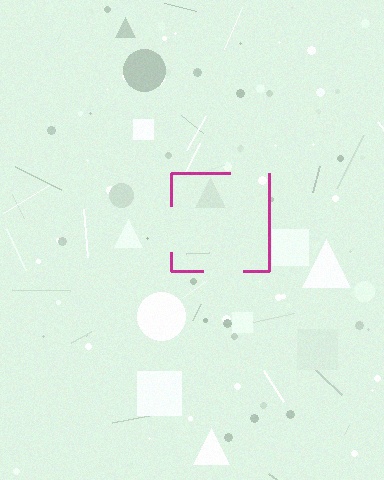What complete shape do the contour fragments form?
The contour fragments form a square.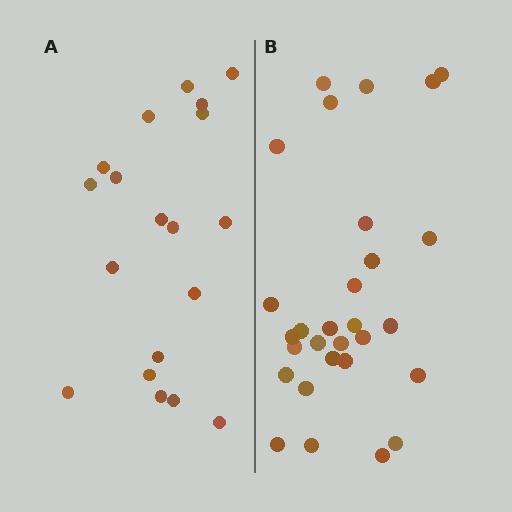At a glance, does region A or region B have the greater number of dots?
Region B (the right region) has more dots.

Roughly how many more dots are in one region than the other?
Region B has roughly 10 or so more dots than region A.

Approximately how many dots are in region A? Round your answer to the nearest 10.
About 20 dots. (The exact count is 19, which rounds to 20.)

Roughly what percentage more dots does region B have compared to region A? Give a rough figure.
About 55% more.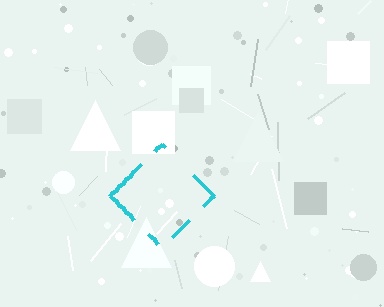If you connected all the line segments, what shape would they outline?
They would outline a diamond.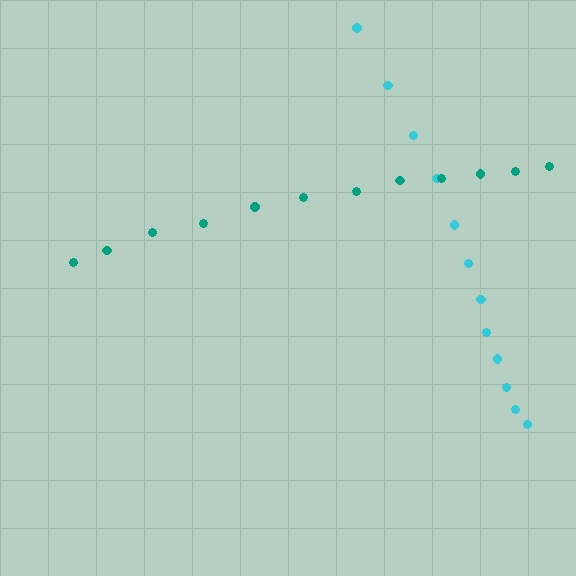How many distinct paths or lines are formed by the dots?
There are 2 distinct paths.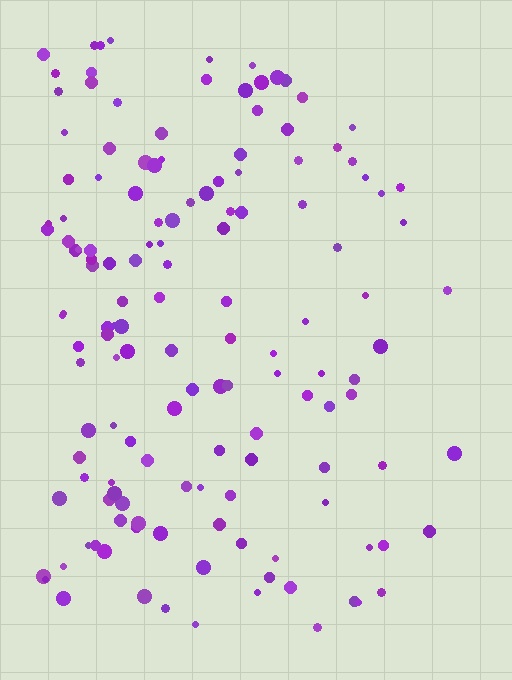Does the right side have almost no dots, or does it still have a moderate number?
Still a moderate number, just noticeably fewer than the left.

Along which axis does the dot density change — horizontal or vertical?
Horizontal.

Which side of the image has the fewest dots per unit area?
The right.